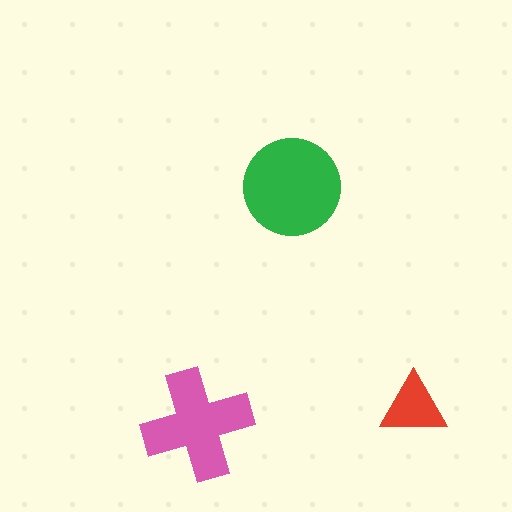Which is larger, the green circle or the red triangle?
The green circle.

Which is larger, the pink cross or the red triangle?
The pink cross.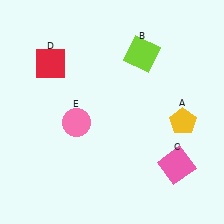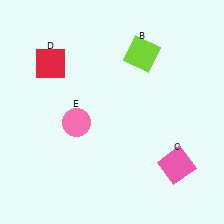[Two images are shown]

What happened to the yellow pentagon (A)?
The yellow pentagon (A) was removed in Image 2. It was in the bottom-right area of Image 1.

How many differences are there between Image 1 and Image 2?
There is 1 difference between the two images.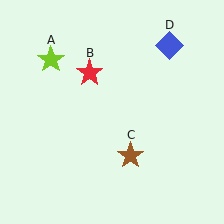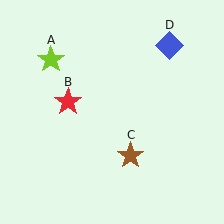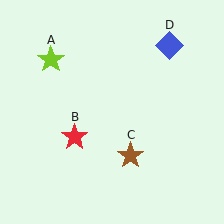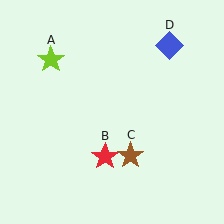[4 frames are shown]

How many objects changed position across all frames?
1 object changed position: red star (object B).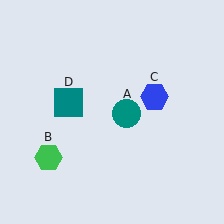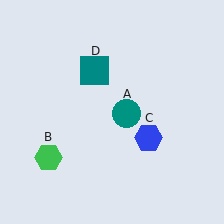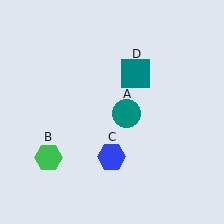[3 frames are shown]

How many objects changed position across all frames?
2 objects changed position: blue hexagon (object C), teal square (object D).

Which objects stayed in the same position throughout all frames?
Teal circle (object A) and green hexagon (object B) remained stationary.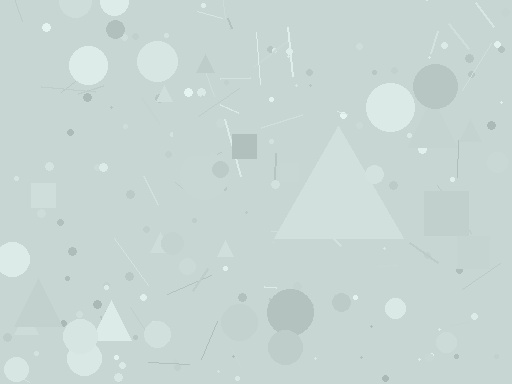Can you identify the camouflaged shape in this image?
The camouflaged shape is a triangle.